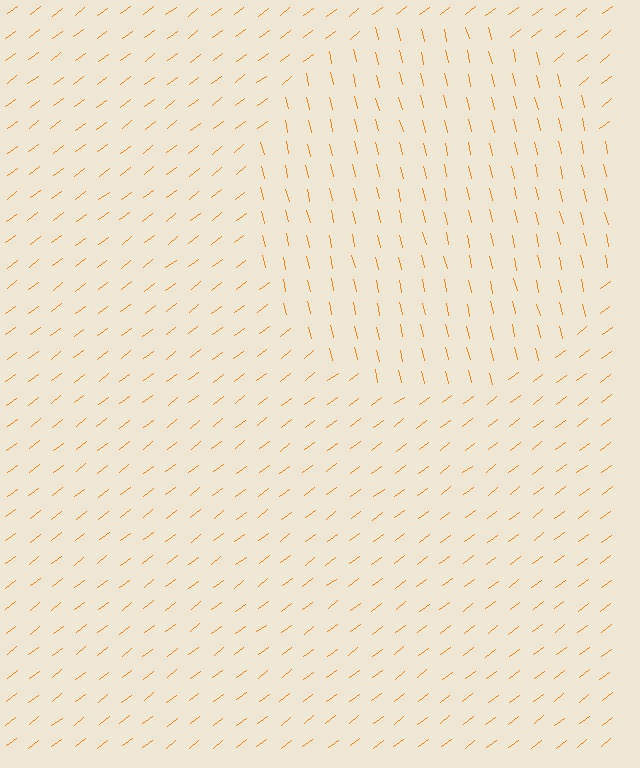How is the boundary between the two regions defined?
The boundary is defined purely by a change in line orientation (approximately 66 degrees difference). All lines are the same color and thickness.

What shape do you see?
I see a circle.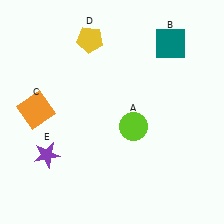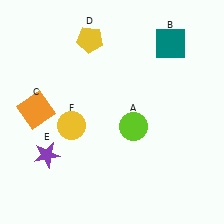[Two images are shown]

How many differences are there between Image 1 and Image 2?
There is 1 difference between the two images.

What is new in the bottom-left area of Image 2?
A yellow circle (F) was added in the bottom-left area of Image 2.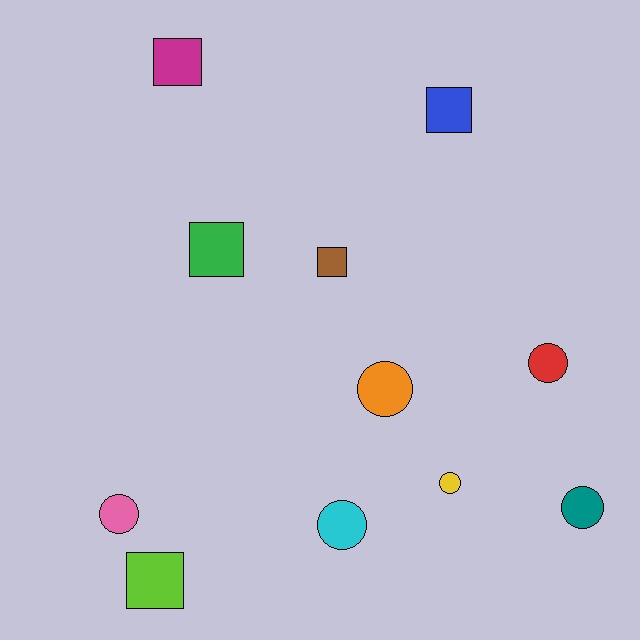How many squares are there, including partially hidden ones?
There are 5 squares.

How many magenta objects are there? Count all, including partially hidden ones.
There is 1 magenta object.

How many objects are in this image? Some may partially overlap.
There are 11 objects.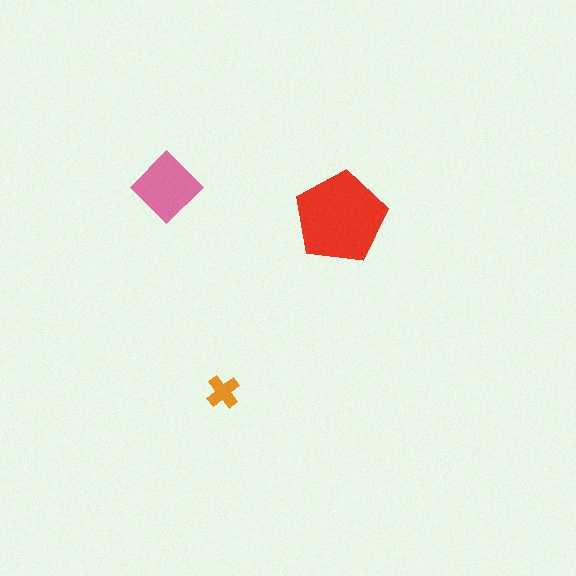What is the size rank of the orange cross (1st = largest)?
3rd.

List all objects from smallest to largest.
The orange cross, the pink diamond, the red pentagon.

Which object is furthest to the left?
The pink diamond is leftmost.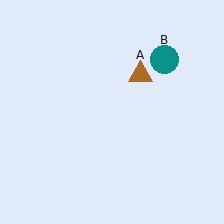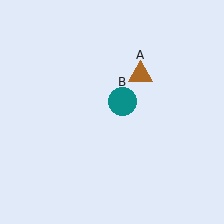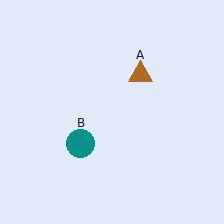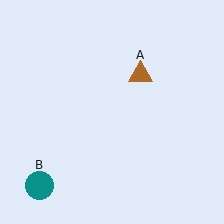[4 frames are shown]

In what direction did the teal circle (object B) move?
The teal circle (object B) moved down and to the left.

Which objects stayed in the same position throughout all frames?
Brown triangle (object A) remained stationary.